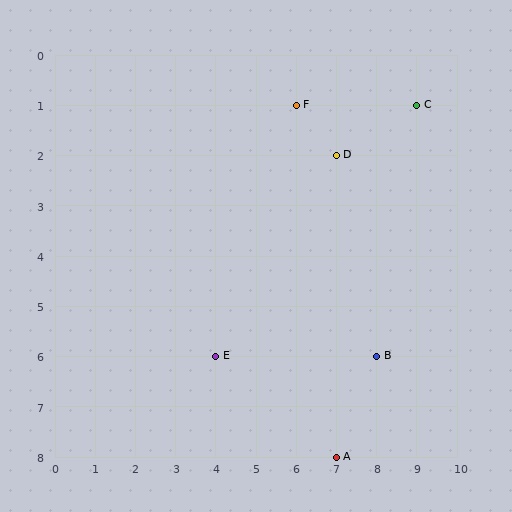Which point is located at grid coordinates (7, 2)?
Point D is at (7, 2).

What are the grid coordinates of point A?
Point A is at grid coordinates (7, 8).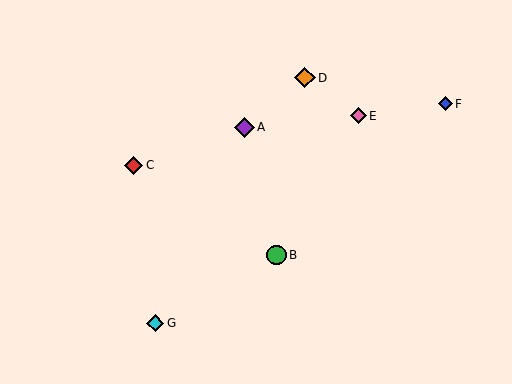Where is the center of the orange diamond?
The center of the orange diamond is at (305, 78).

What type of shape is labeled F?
Shape F is a blue diamond.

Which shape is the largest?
The orange diamond (labeled D) is the largest.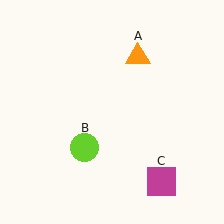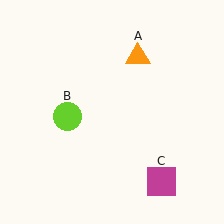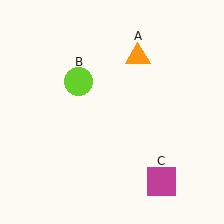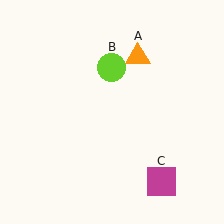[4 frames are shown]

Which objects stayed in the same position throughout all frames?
Orange triangle (object A) and magenta square (object C) remained stationary.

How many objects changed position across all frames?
1 object changed position: lime circle (object B).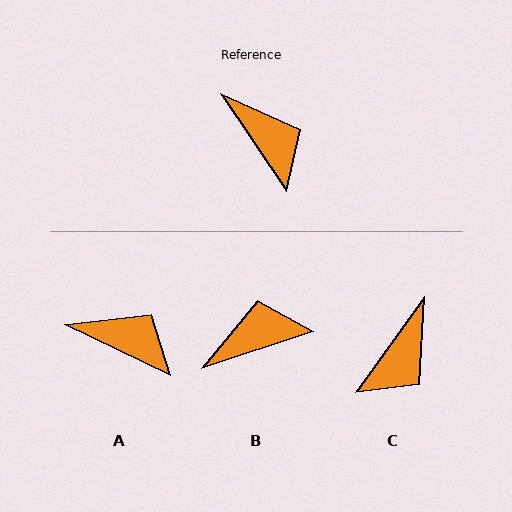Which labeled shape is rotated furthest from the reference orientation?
B, about 74 degrees away.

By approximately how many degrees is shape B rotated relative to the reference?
Approximately 74 degrees counter-clockwise.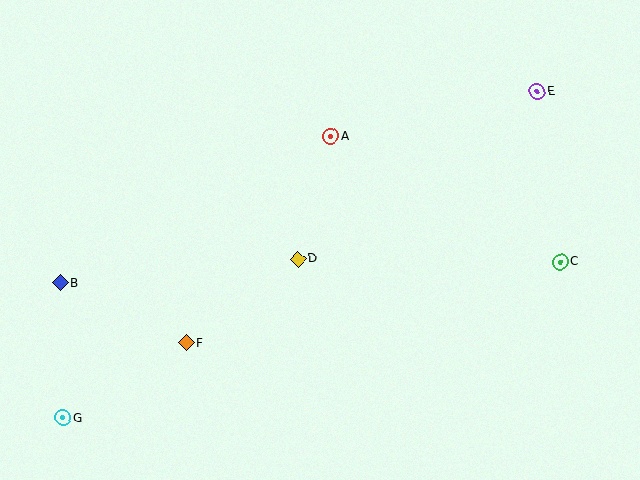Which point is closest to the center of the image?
Point D at (298, 259) is closest to the center.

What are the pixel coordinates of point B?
Point B is at (60, 283).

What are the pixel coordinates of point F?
Point F is at (186, 343).